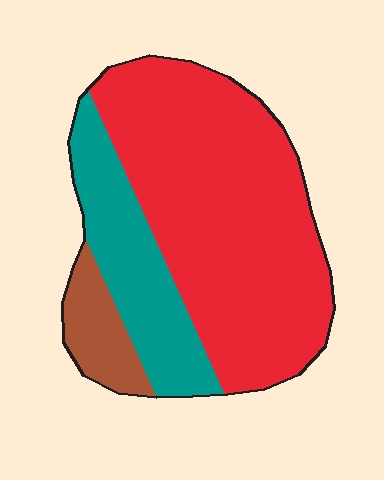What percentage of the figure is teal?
Teal covers about 25% of the figure.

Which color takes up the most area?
Red, at roughly 65%.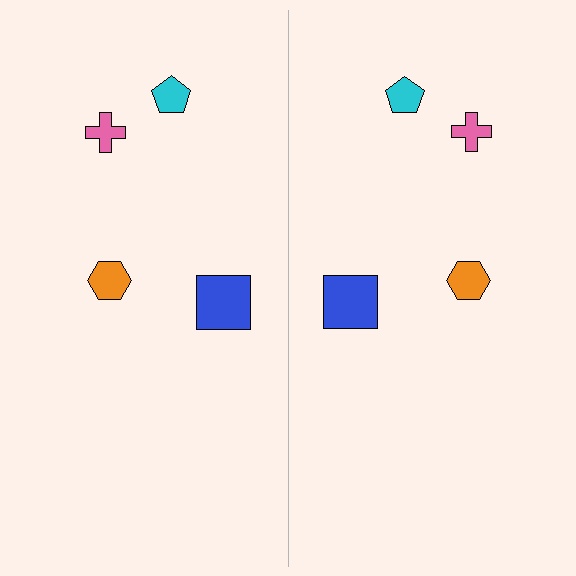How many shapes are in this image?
There are 8 shapes in this image.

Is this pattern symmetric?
Yes, this pattern has bilateral (reflection) symmetry.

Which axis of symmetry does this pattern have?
The pattern has a vertical axis of symmetry running through the center of the image.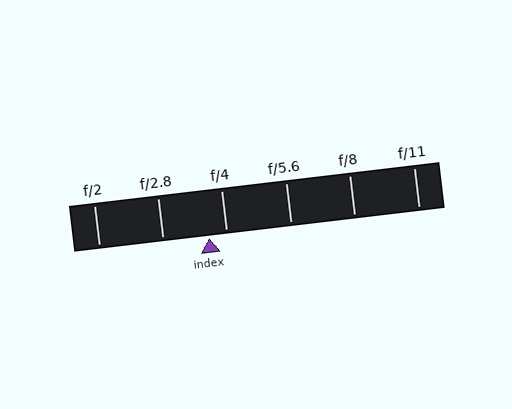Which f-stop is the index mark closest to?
The index mark is closest to f/4.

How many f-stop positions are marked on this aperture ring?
There are 6 f-stop positions marked.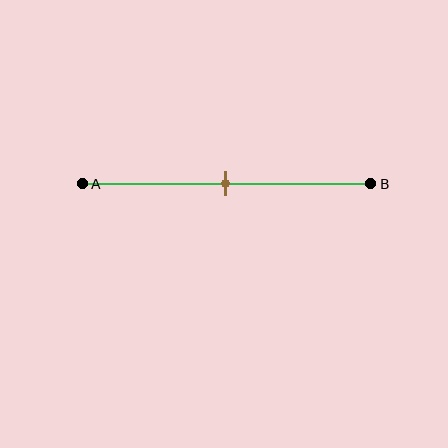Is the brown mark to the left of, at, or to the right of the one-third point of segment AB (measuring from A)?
The brown mark is to the right of the one-third point of segment AB.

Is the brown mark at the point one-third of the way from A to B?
No, the mark is at about 50% from A, not at the 33% one-third point.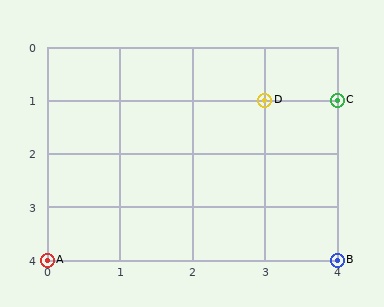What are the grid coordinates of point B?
Point B is at grid coordinates (4, 4).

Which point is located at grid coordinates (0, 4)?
Point A is at (0, 4).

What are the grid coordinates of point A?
Point A is at grid coordinates (0, 4).